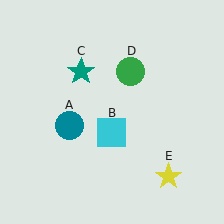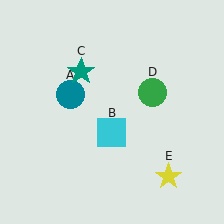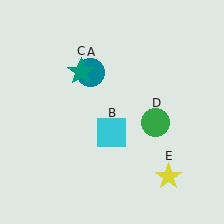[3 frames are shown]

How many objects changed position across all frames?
2 objects changed position: teal circle (object A), green circle (object D).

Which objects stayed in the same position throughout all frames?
Cyan square (object B) and teal star (object C) and yellow star (object E) remained stationary.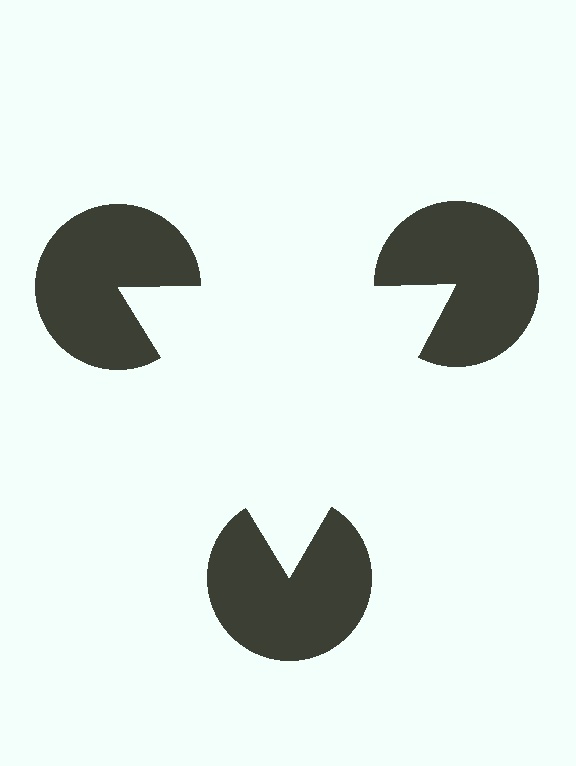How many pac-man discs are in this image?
There are 3 — one at each vertex of the illusory triangle.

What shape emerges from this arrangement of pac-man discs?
An illusory triangle — its edges are inferred from the aligned wedge cuts in the pac-man discs, not physically drawn.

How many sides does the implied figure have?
3 sides.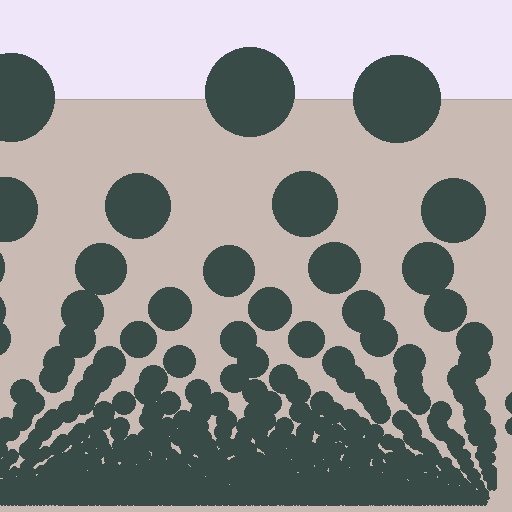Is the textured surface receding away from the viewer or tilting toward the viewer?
The surface appears to tilt toward the viewer. Texture elements get larger and sparser toward the top.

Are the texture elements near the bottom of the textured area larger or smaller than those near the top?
Smaller. The gradient is inverted — elements near the bottom are smaller and denser.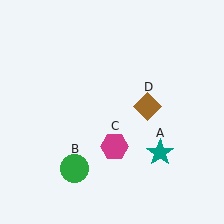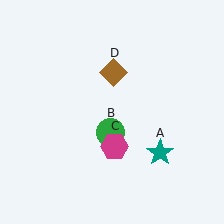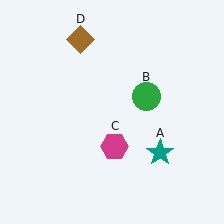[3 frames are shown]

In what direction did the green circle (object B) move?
The green circle (object B) moved up and to the right.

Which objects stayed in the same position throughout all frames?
Teal star (object A) and magenta hexagon (object C) remained stationary.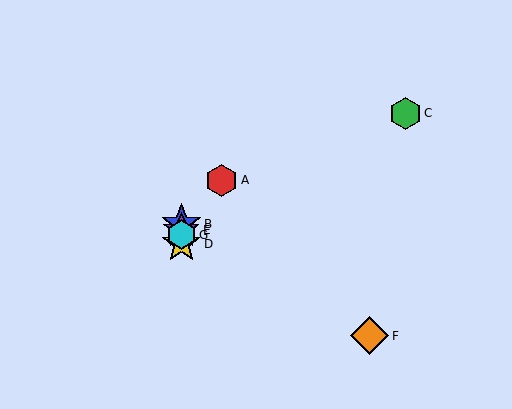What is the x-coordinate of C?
Object C is at x≈405.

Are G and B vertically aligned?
Yes, both are at x≈181.